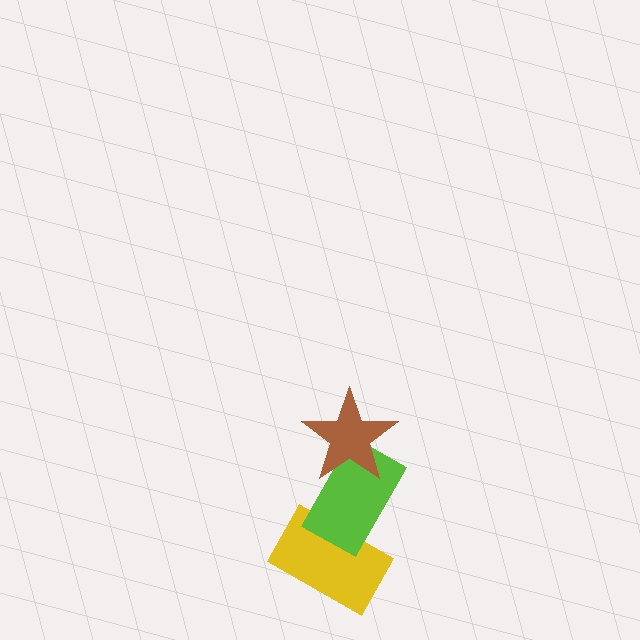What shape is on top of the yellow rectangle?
The lime rectangle is on top of the yellow rectangle.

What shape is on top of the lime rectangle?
The brown star is on top of the lime rectangle.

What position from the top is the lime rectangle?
The lime rectangle is 2nd from the top.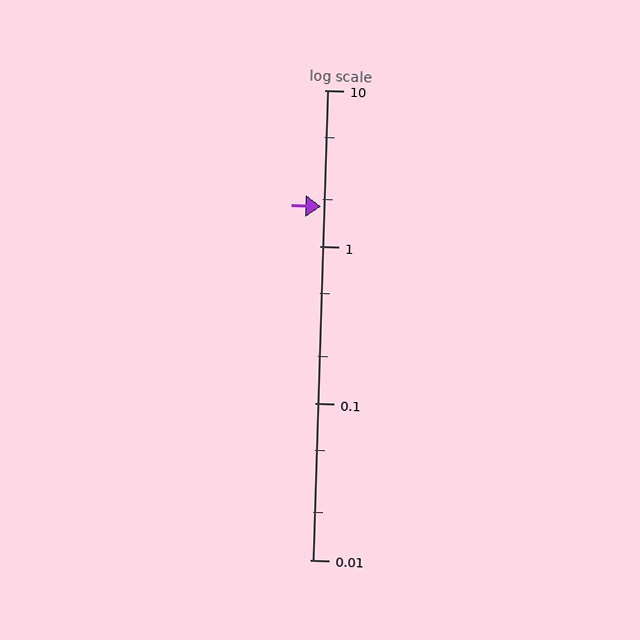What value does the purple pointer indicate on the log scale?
The pointer indicates approximately 1.8.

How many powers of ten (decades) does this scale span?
The scale spans 3 decades, from 0.01 to 10.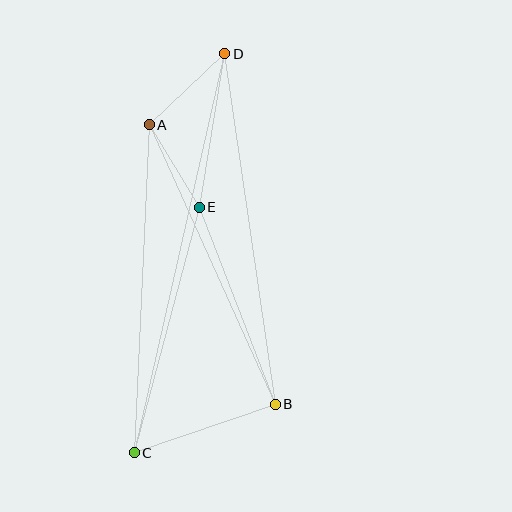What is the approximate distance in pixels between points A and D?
The distance between A and D is approximately 103 pixels.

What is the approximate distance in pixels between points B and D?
The distance between B and D is approximately 354 pixels.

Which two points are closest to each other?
Points A and E are closest to each other.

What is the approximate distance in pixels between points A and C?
The distance between A and C is approximately 328 pixels.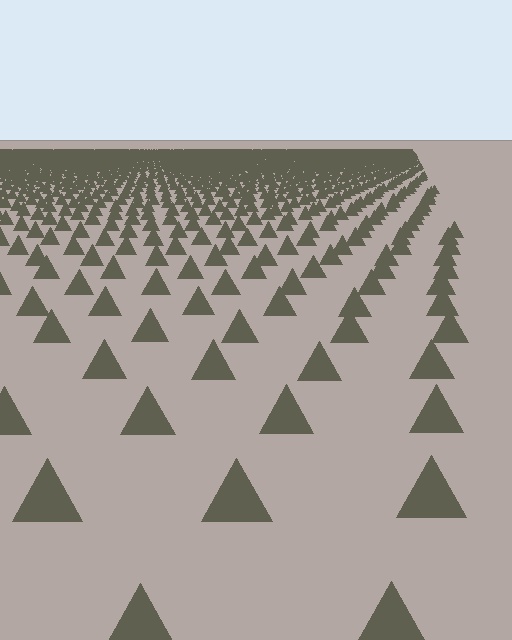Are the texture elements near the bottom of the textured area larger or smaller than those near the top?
Larger. Near the bottom, elements are closer to the viewer and appear at a bigger on-screen size.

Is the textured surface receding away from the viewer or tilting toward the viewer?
The surface is receding away from the viewer. Texture elements get smaller and denser toward the top.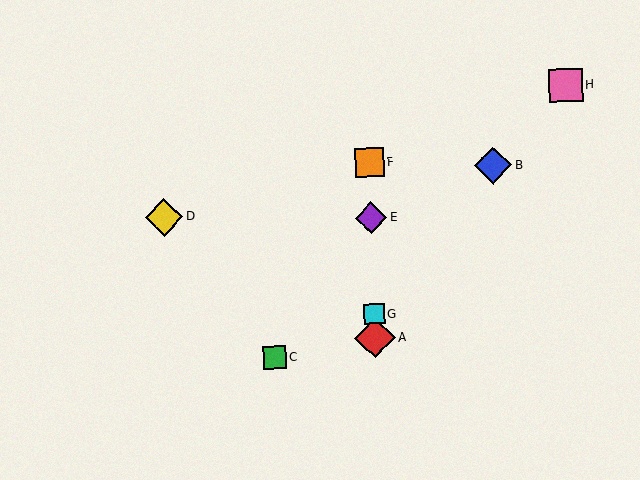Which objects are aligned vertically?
Objects A, E, F, G are aligned vertically.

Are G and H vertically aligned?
No, G is at x≈374 and H is at x≈566.